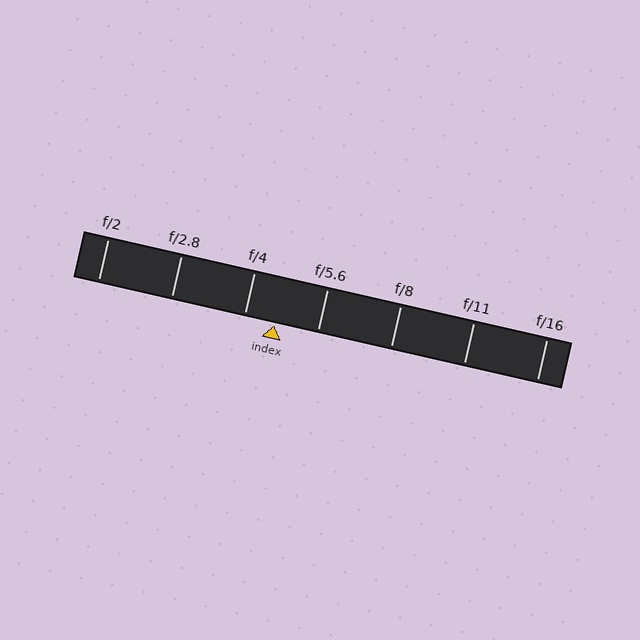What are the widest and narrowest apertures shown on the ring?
The widest aperture shown is f/2 and the narrowest is f/16.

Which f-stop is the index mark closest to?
The index mark is closest to f/4.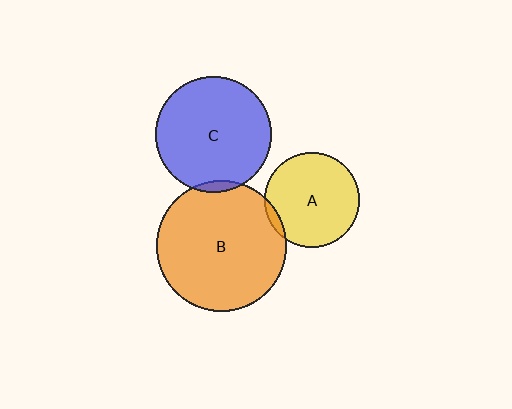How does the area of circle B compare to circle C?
Approximately 1.3 times.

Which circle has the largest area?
Circle B (orange).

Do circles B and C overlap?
Yes.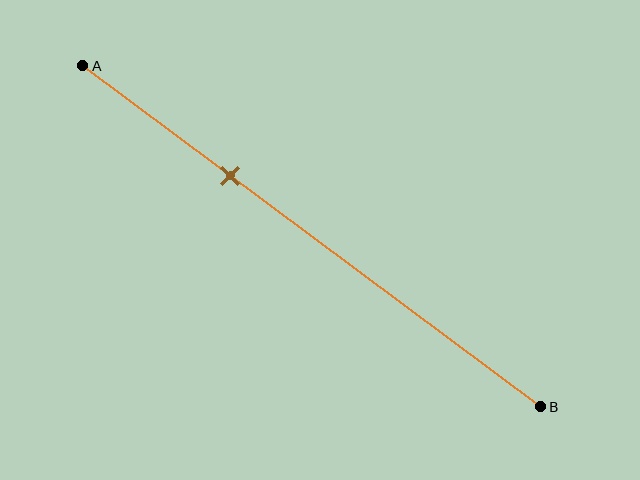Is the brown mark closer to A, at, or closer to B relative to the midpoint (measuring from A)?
The brown mark is closer to point A than the midpoint of segment AB.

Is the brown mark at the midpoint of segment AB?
No, the mark is at about 30% from A, not at the 50% midpoint.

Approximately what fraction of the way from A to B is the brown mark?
The brown mark is approximately 30% of the way from A to B.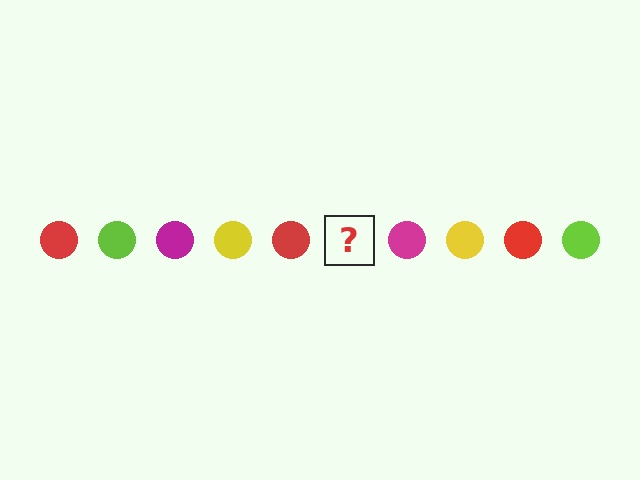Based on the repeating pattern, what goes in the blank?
The blank should be a lime circle.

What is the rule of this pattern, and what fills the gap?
The rule is that the pattern cycles through red, lime, magenta, yellow circles. The gap should be filled with a lime circle.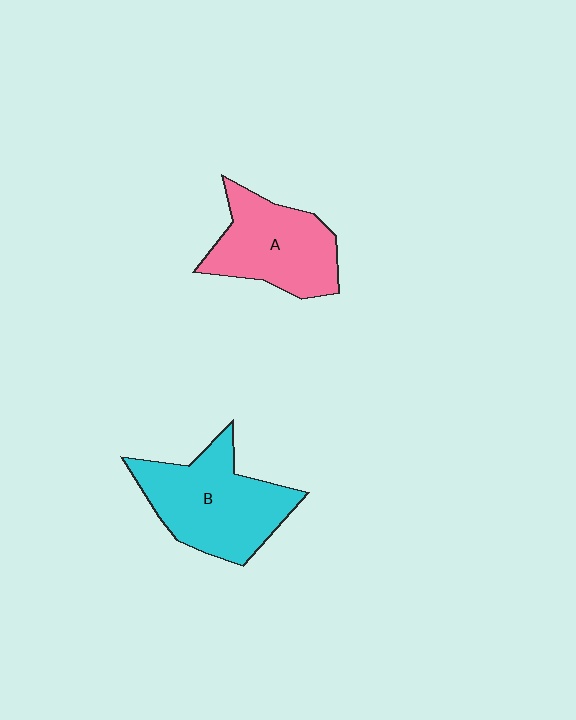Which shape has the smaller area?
Shape A (pink).